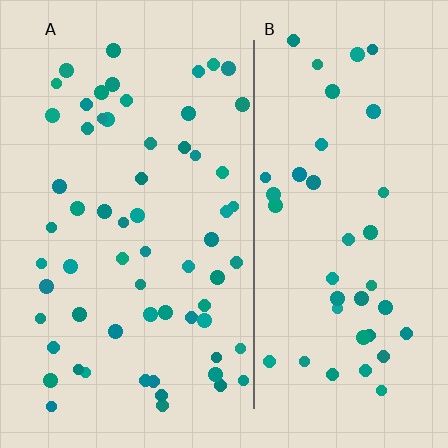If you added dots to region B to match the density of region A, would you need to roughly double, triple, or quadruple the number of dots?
Approximately double.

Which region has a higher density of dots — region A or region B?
A (the left).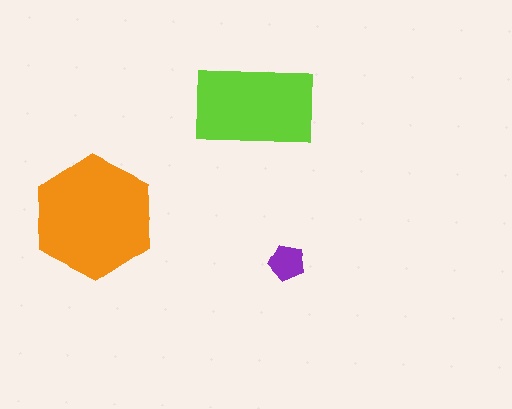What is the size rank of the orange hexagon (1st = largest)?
1st.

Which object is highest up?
The lime rectangle is topmost.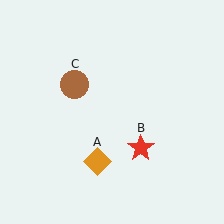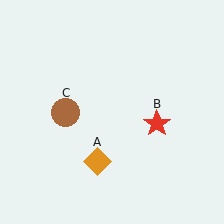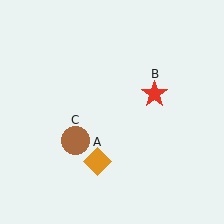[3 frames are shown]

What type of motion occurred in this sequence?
The red star (object B), brown circle (object C) rotated counterclockwise around the center of the scene.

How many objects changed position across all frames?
2 objects changed position: red star (object B), brown circle (object C).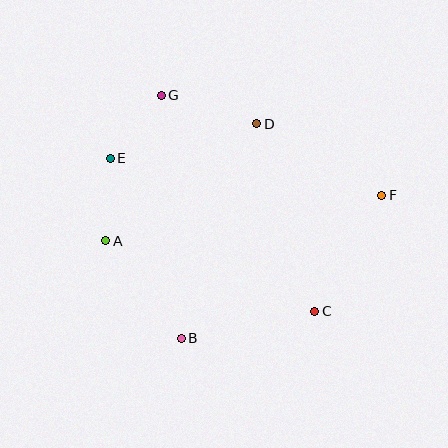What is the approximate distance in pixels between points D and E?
The distance between D and E is approximately 151 pixels.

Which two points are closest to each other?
Points E and G are closest to each other.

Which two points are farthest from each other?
Points A and F are farthest from each other.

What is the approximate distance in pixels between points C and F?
The distance between C and F is approximately 134 pixels.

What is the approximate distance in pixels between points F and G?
The distance between F and G is approximately 242 pixels.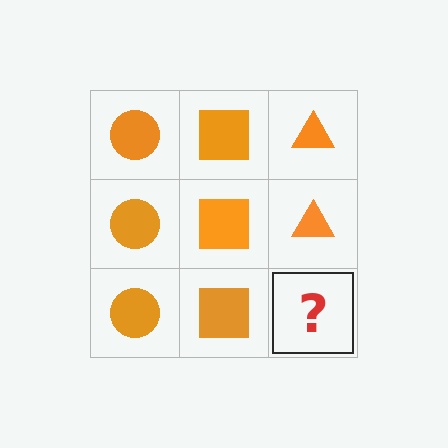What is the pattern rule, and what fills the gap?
The rule is that each column has a consistent shape. The gap should be filled with an orange triangle.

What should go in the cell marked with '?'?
The missing cell should contain an orange triangle.